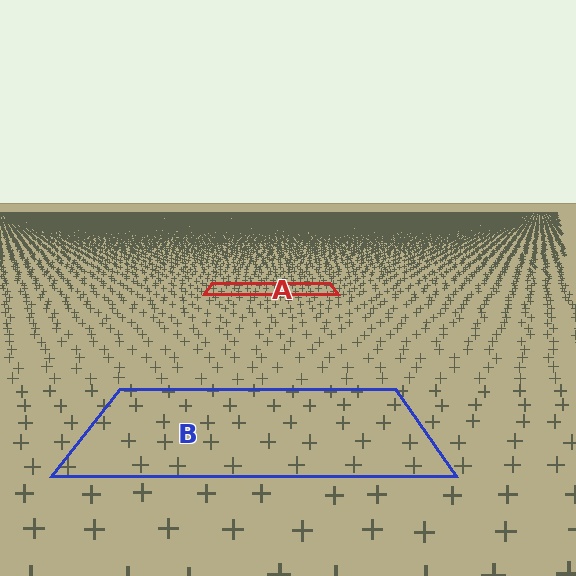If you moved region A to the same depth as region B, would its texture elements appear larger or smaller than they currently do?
They would appear larger. At a closer depth, the same texture elements are projected at a bigger on-screen size.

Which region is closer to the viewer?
Region B is closer. The texture elements there are larger and more spread out.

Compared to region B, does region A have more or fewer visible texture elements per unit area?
Region A has more texture elements per unit area — they are packed more densely because it is farther away.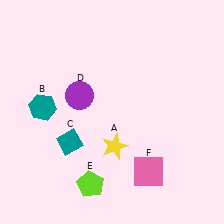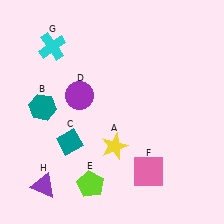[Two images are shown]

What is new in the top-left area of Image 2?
A cyan cross (G) was added in the top-left area of Image 2.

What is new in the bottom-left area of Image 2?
A purple triangle (H) was added in the bottom-left area of Image 2.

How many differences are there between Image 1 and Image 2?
There are 2 differences between the two images.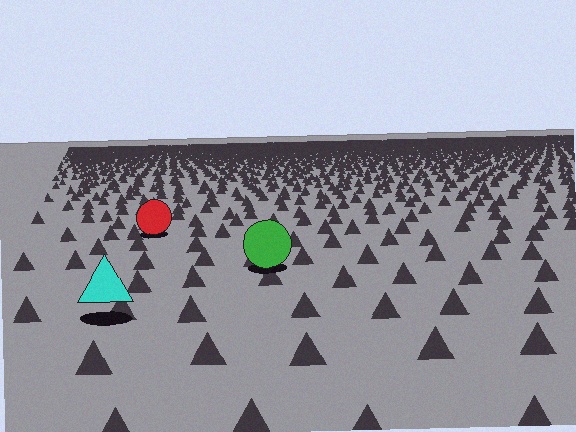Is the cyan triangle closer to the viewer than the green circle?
Yes. The cyan triangle is closer — you can tell from the texture gradient: the ground texture is coarser near it.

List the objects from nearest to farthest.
From nearest to farthest: the cyan triangle, the green circle, the red circle.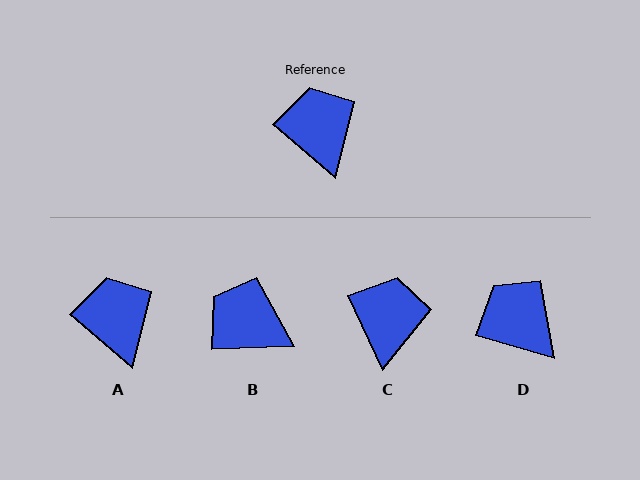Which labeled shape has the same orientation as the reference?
A.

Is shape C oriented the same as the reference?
No, it is off by about 25 degrees.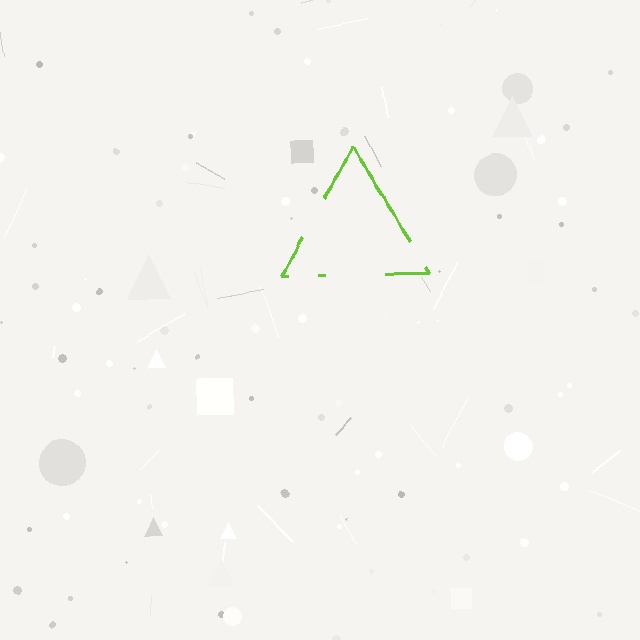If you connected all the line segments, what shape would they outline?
They would outline a triangle.